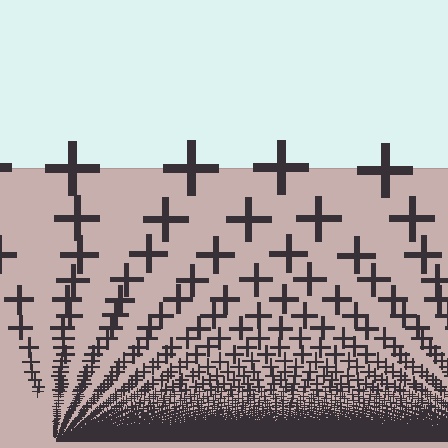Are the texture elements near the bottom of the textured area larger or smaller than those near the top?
Smaller. The gradient is inverted — elements near the bottom are smaller and denser.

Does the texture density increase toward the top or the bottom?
Density increases toward the bottom.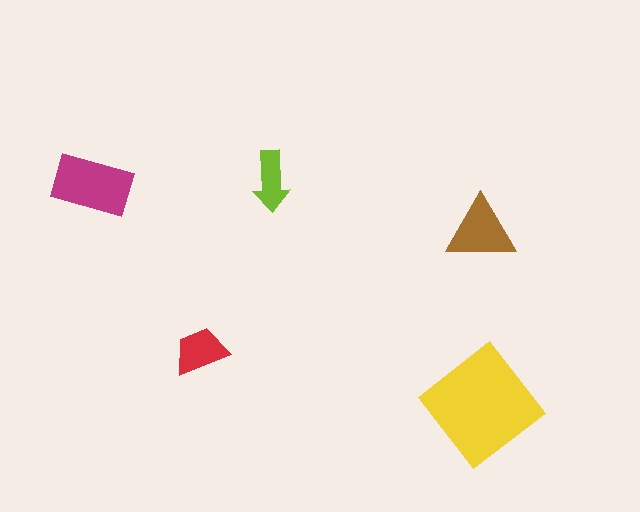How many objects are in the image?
There are 5 objects in the image.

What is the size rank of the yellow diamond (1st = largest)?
1st.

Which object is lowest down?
The yellow diamond is bottommost.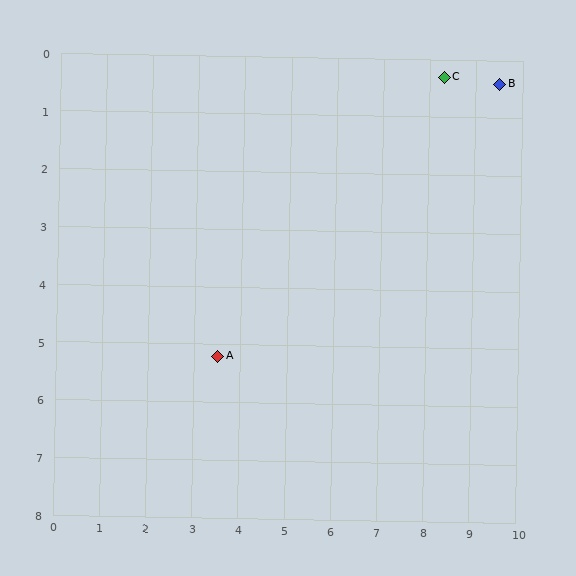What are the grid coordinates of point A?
Point A is at approximately (3.5, 5.2).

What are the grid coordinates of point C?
Point C is at approximately (8.3, 0.3).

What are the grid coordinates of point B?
Point B is at approximately (9.5, 0.4).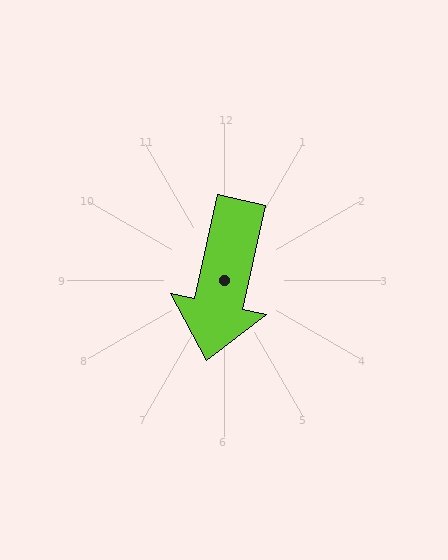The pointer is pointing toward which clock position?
Roughly 6 o'clock.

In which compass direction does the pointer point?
South.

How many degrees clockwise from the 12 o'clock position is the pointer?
Approximately 192 degrees.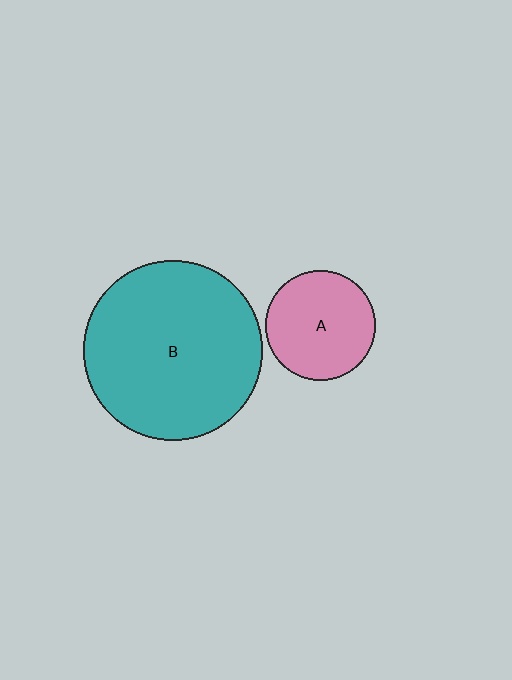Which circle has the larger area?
Circle B (teal).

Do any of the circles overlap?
No, none of the circles overlap.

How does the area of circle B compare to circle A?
Approximately 2.7 times.